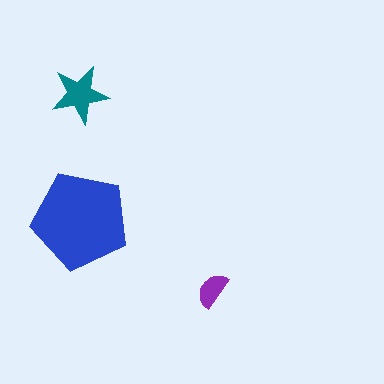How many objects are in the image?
There are 3 objects in the image.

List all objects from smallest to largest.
The purple semicircle, the teal star, the blue pentagon.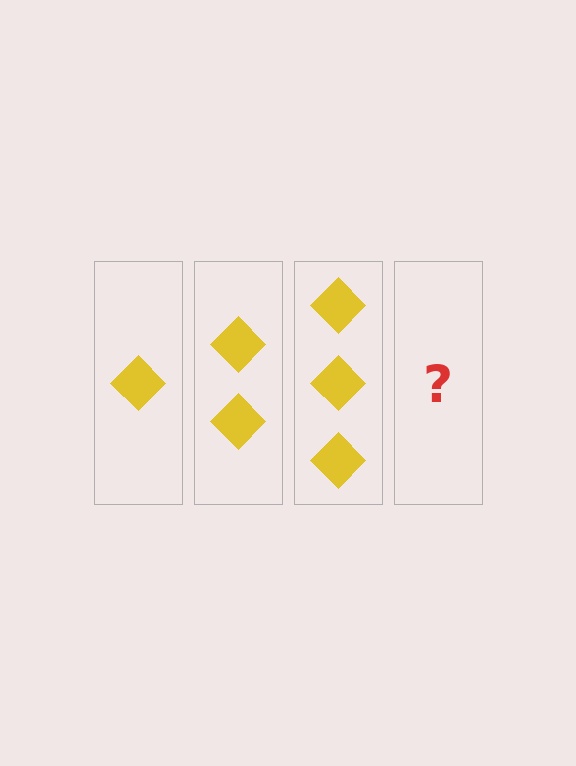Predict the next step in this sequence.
The next step is 4 diamonds.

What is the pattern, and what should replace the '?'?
The pattern is that each step adds one more diamond. The '?' should be 4 diamonds.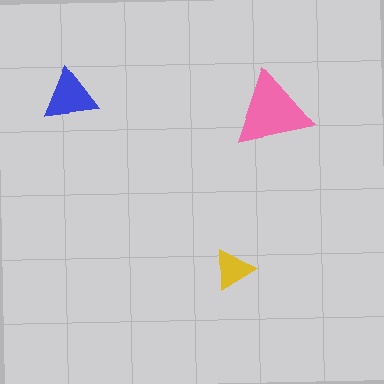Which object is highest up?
The blue triangle is topmost.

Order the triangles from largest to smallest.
the pink one, the blue one, the yellow one.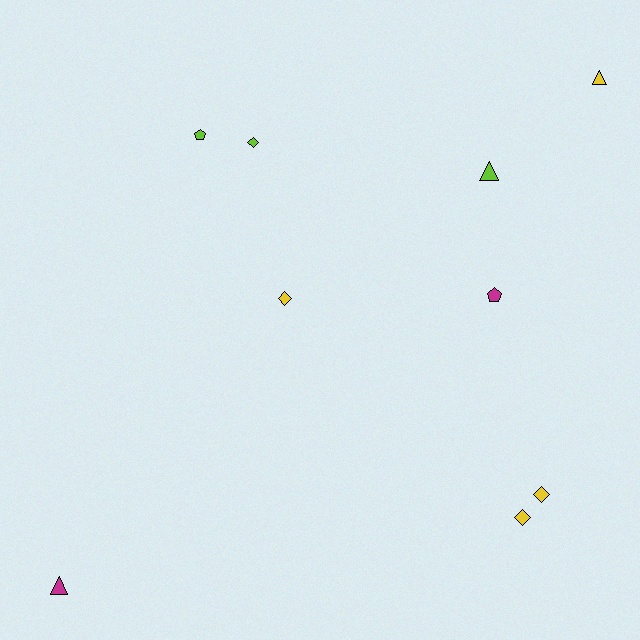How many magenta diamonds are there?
There are no magenta diamonds.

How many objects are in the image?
There are 9 objects.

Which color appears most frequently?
Yellow, with 4 objects.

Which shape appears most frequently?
Diamond, with 4 objects.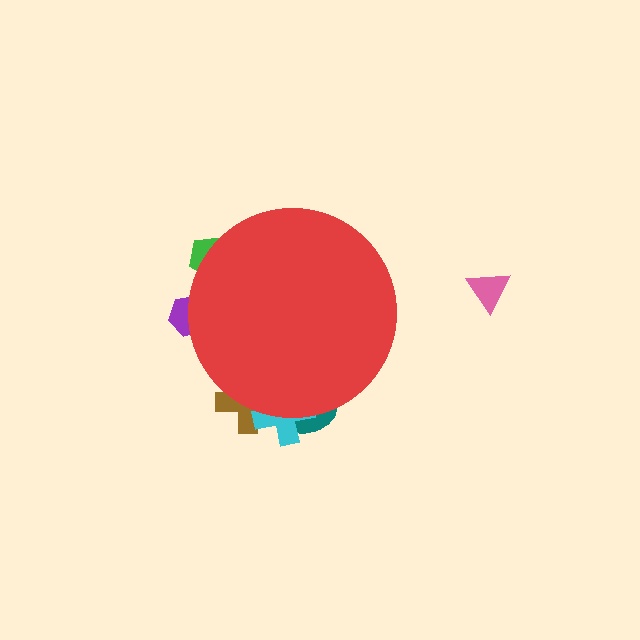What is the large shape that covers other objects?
A red circle.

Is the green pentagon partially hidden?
Yes, the green pentagon is partially hidden behind the red circle.